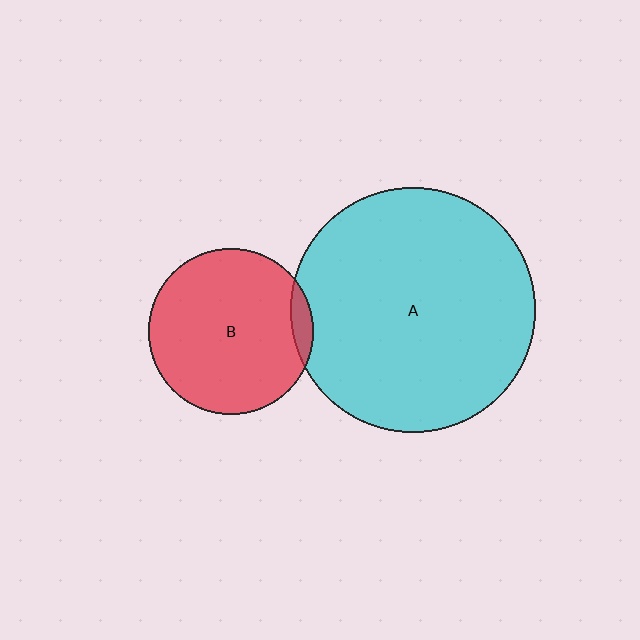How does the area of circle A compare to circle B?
Approximately 2.2 times.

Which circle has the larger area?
Circle A (cyan).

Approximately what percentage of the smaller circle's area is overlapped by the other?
Approximately 5%.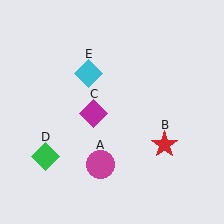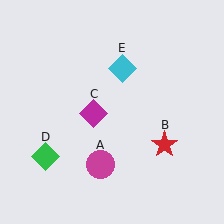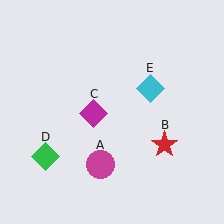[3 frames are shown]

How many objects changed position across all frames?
1 object changed position: cyan diamond (object E).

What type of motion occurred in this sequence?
The cyan diamond (object E) rotated clockwise around the center of the scene.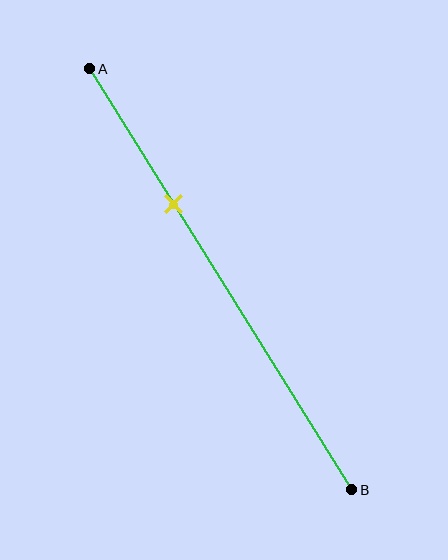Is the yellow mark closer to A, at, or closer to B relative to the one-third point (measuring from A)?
The yellow mark is approximately at the one-third point of segment AB.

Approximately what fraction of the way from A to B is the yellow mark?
The yellow mark is approximately 30% of the way from A to B.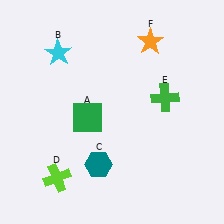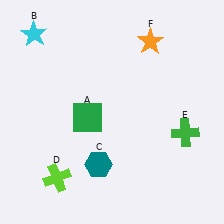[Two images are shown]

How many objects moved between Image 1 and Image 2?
2 objects moved between the two images.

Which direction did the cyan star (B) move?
The cyan star (B) moved left.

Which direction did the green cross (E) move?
The green cross (E) moved down.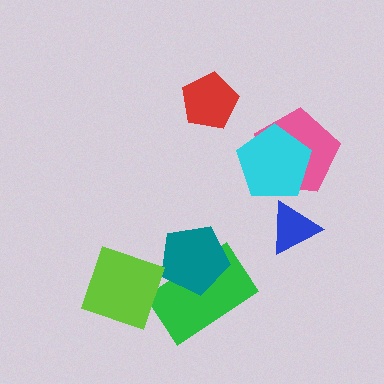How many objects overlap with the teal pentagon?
1 object overlaps with the teal pentagon.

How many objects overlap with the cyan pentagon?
1 object overlaps with the cyan pentagon.